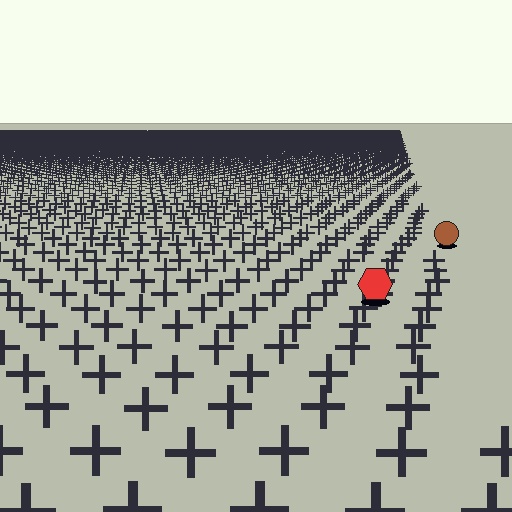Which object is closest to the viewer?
The red hexagon is closest. The texture marks near it are larger and more spread out.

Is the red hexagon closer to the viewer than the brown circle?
Yes. The red hexagon is closer — you can tell from the texture gradient: the ground texture is coarser near it.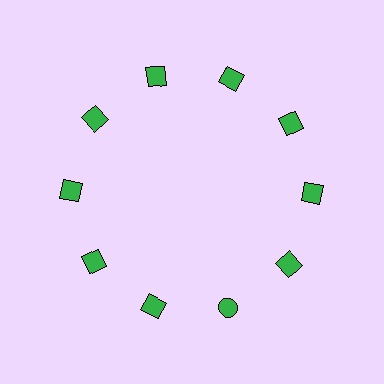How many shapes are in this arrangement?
There are 10 shapes arranged in a ring pattern.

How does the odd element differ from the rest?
It has a different shape: circle instead of square.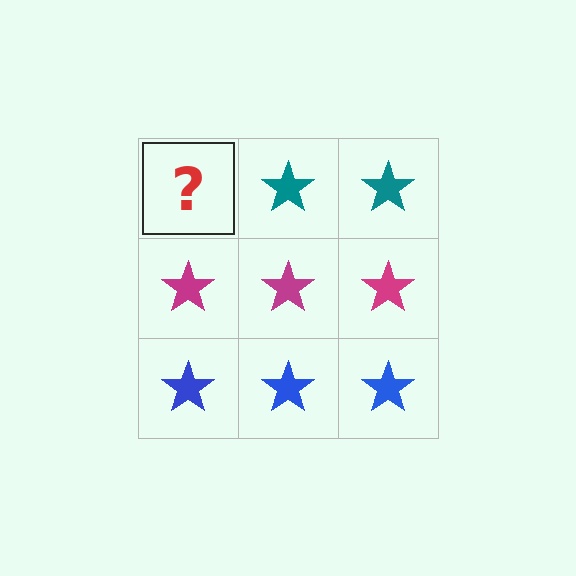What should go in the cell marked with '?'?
The missing cell should contain a teal star.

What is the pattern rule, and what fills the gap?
The rule is that each row has a consistent color. The gap should be filled with a teal star.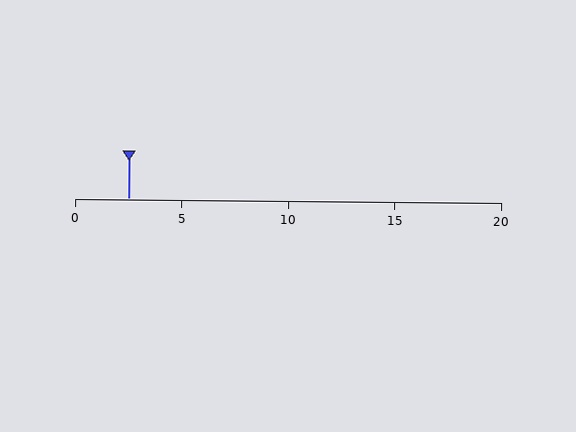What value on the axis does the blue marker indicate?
The marker indicates approximately 2.5.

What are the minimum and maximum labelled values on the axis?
The axis runs from 0 to 20.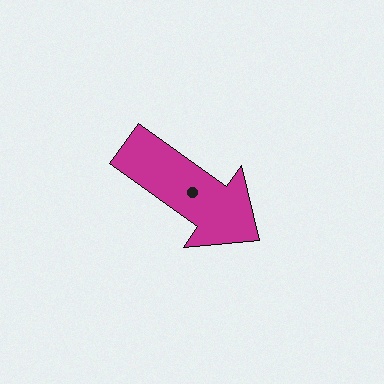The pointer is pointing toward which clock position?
Roughly 4 o'clock.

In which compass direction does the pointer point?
Southeast.